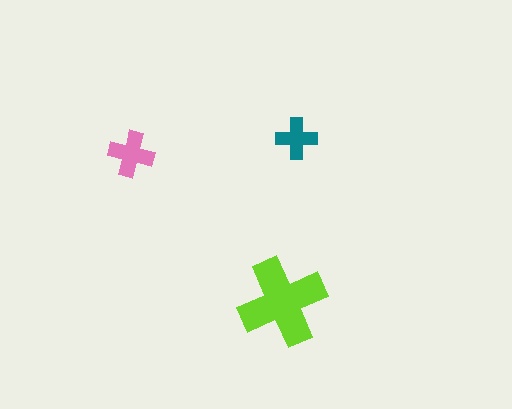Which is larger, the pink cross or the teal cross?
The pink one.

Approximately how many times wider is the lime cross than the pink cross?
About 2 times wider.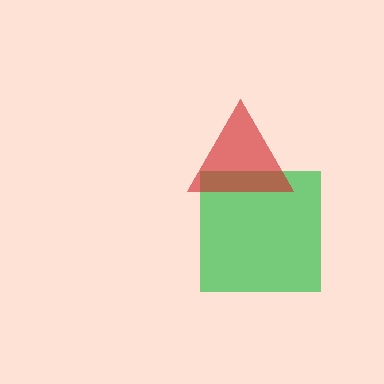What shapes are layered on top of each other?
The layered shapes are: a green square, a red triangle.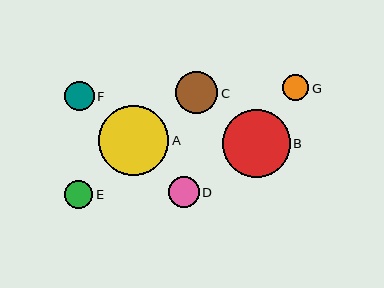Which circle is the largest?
Circle A is the largest with a size of approximately 71 pixels.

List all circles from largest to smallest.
From largest to smallest: A, B, C, D, F, E, G.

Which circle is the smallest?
Circle G is the smallest with a size of approximately 26 pixels.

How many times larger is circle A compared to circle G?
Circle A is approximately 2.8 times the size of circle G.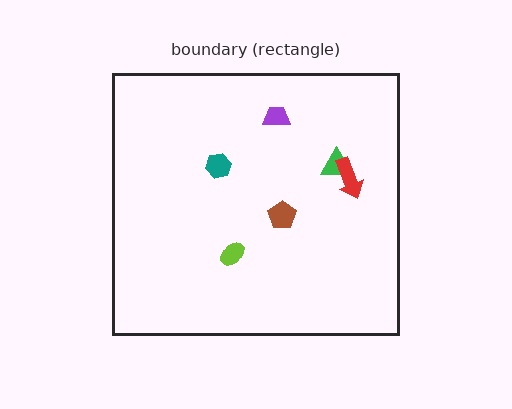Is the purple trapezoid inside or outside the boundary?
Inside.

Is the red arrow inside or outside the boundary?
Inside.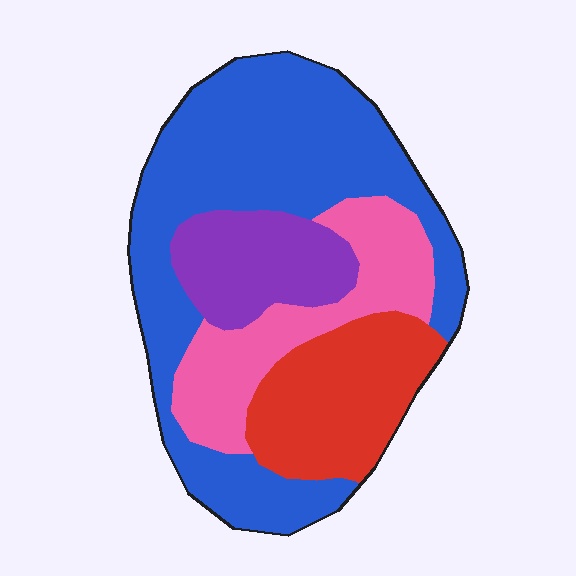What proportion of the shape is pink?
Pink covers 19% of the shape.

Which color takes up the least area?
Purple, at roughly 15%.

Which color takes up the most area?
Blue, at roughly 50%.